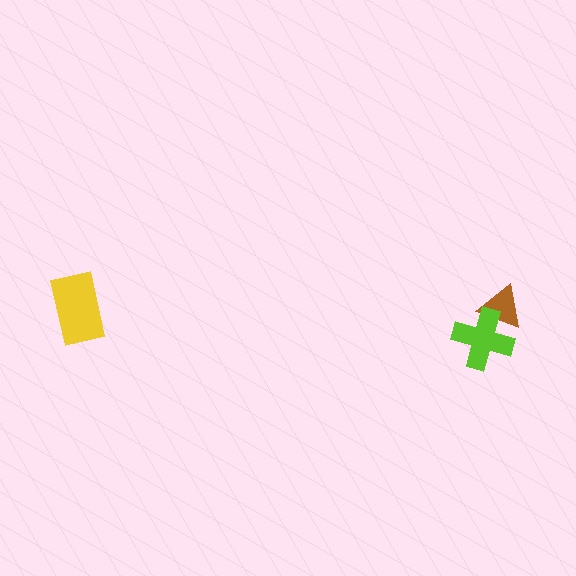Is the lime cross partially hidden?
No, no other shape covers it.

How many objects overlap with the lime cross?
1 object overlaps with the lime cross.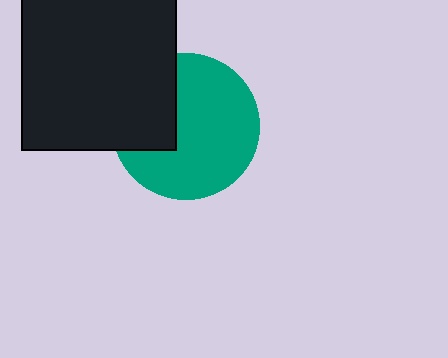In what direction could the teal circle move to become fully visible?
The teal circle could move right. That would shift it out from behind the black rectangle entirely.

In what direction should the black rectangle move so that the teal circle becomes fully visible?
The black rectangle should move left. That is the shortest direction to clear the overlap and leave the teal circle fully visible.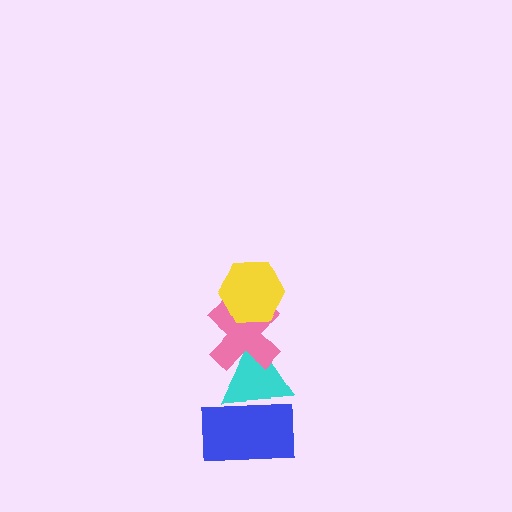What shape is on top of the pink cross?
The yellow hexagon is on top of the pink cross.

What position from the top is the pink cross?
The pink cross is 2nd from the top.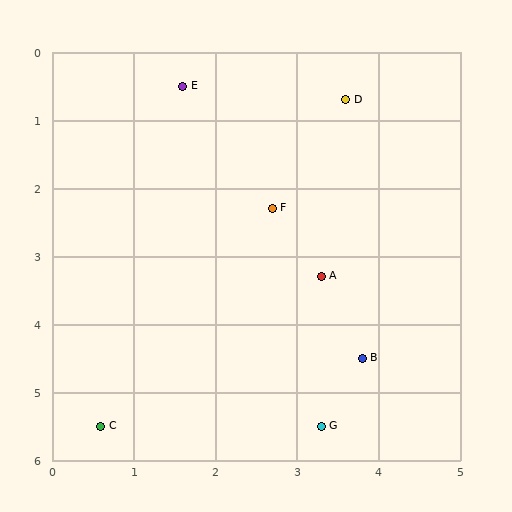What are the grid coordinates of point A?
Point A is at approximately (3.3, 3.3).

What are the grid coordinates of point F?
Point F is at approximately (2.7, 2.3).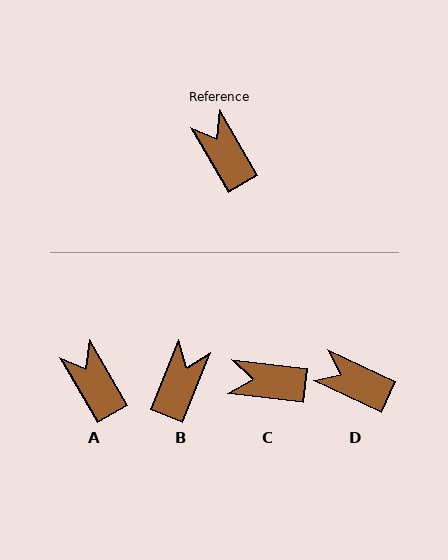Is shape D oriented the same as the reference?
No, it is off by about 35 degrees.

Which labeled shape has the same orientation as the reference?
A.